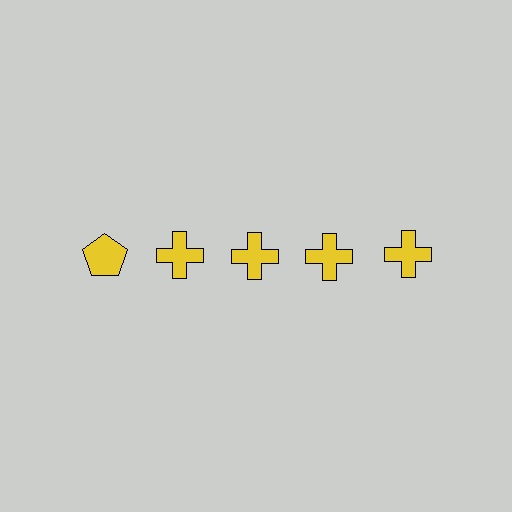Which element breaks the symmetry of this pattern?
The yellow pentagon in the top row, leftmost column breaks the symmetry. All other shapes are yellow crosses.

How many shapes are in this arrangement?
There are 5 shapes arranged in a grid pattern.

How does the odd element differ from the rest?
It has a different shape: pentagon instead of cross.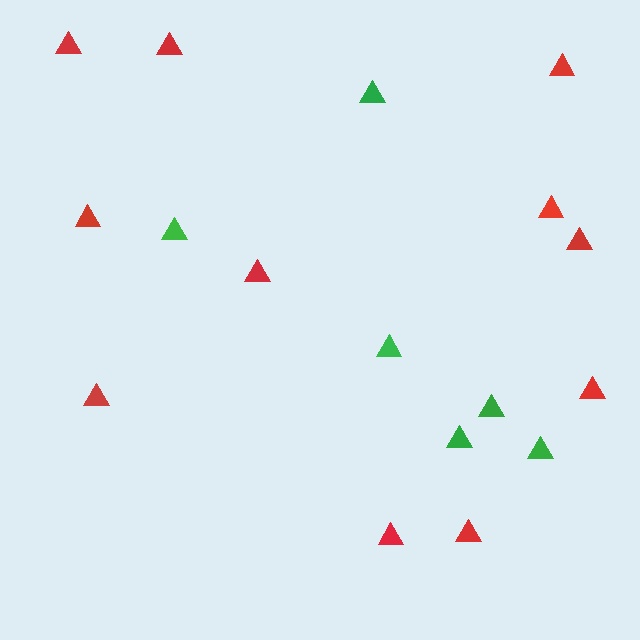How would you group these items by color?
There are 2 groups: one group of red triangles (11) and one group of green triangles (6).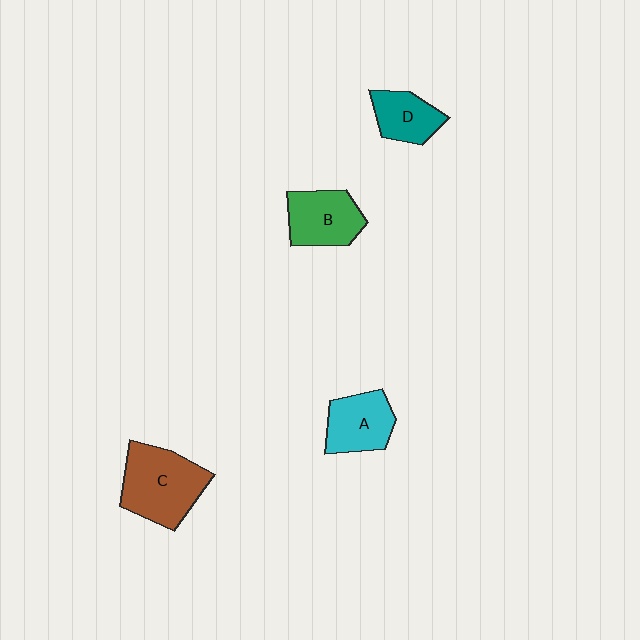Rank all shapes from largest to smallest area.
From largest to smallest: C (brown), B (green), A (cyan), D (teal).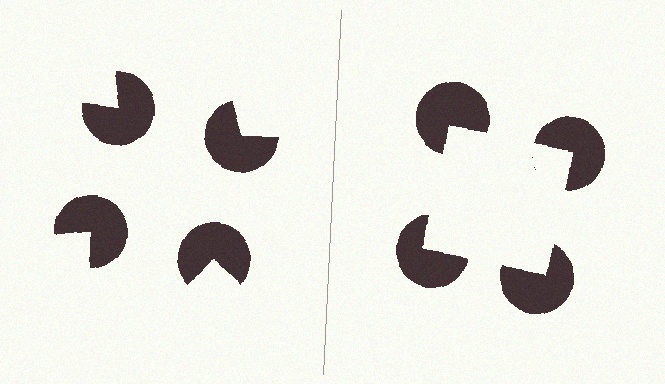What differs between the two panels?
The pac-man discs are positioned identically on both sides; only the wedge orientations differ. On the right they align to a square; on the left they are misaligned.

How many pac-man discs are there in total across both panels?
8 — 4 on each side.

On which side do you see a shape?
An illusory square appears on the right side. On the left side the wedge cuts are rotated, so no coherent shape forms.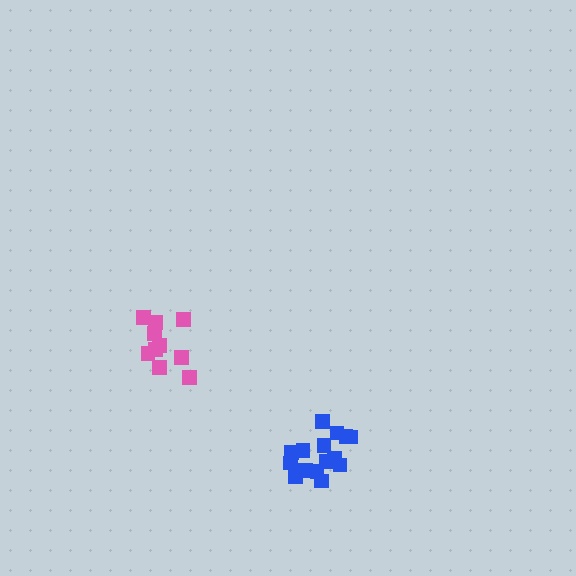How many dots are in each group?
Group 1: 10 dots, Group 2: 15 dots (25 total).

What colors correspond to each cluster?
The clusters are colored: pink, blue.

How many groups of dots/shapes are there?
There are 2 groups.